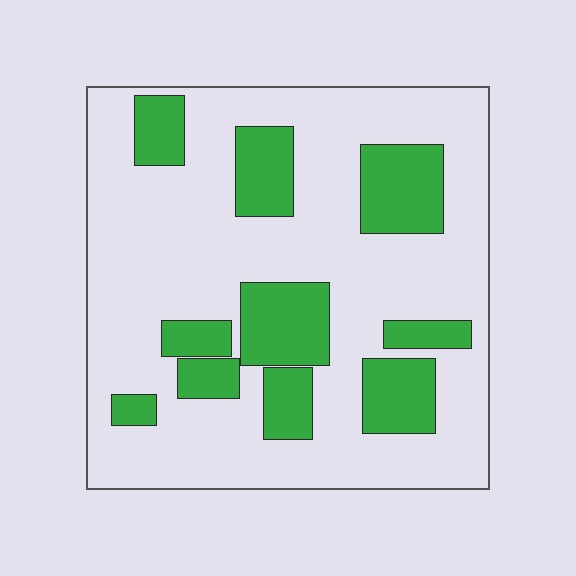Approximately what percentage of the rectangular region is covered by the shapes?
Approximately 25%.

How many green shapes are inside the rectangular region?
10.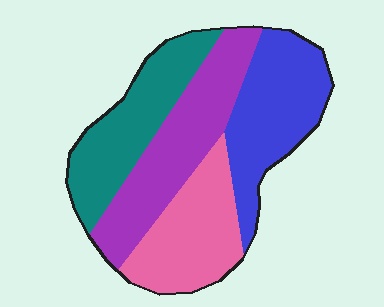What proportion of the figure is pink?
Pink covers 23% of the figure.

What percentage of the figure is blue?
Blue covers about 25% of the figure.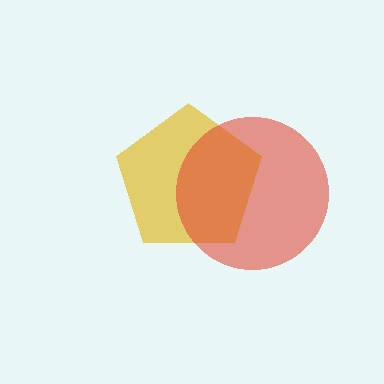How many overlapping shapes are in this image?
There are 2 overlapping shapes in the image.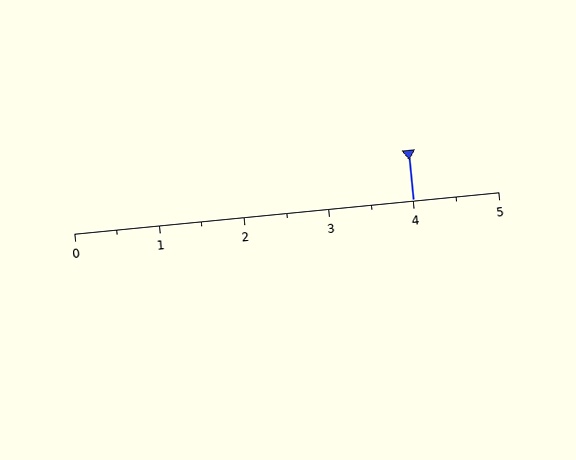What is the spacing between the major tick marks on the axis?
The major ticks are spaced 1 apart.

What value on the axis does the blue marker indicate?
The marker indicates approximately 4.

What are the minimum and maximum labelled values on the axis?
The axis runs from 0 to 5.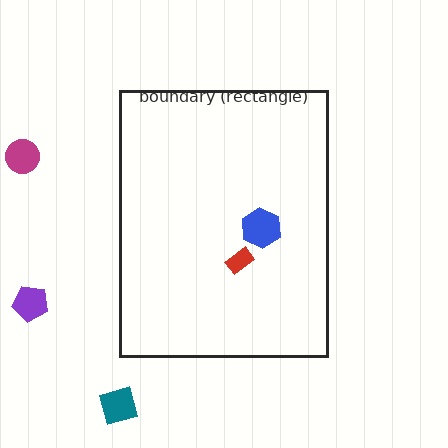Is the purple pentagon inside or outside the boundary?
Outside.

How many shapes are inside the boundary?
2 inside, 3 outside.